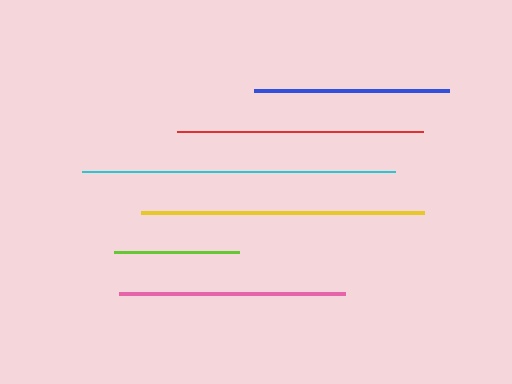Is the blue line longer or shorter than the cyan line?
The cyan line is longer than the blue line.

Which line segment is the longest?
The cyan line is the longest at approximately 313 pixels.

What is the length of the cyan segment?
The cyan segment is approximately 313 pixels long.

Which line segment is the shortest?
The lime line is the shortest at approximately 125 pixels.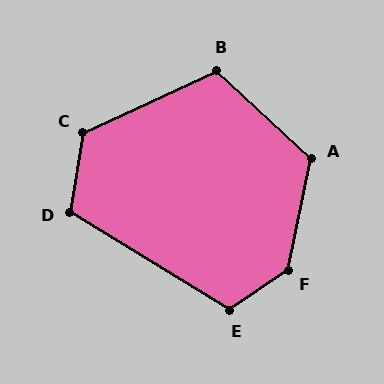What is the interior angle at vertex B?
Approximately 112 degrees (obtuse).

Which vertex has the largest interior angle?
F, at approximately 136 degrees.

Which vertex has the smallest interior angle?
D, at approximately 112 degrees.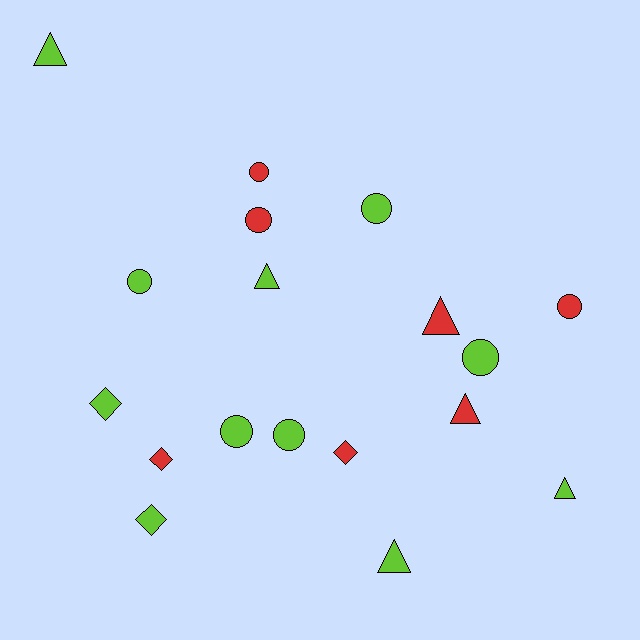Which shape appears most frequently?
Circle, with 8 objects.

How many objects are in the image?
There are 18 objects.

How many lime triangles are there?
There are 4 lime triangles.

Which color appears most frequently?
Lime, with 11 objects.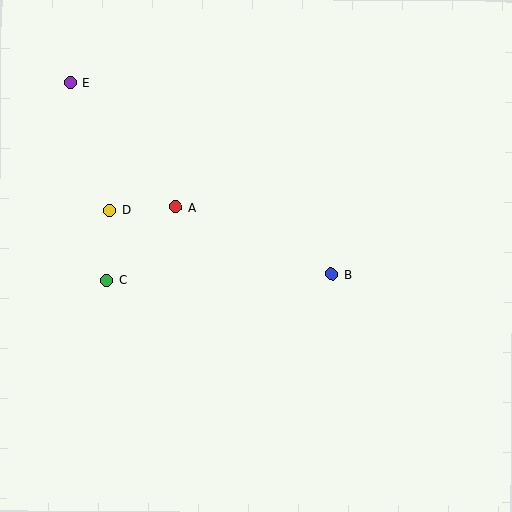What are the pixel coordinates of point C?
Point C is at (107, 280).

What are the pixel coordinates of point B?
Point B is at (332, 274).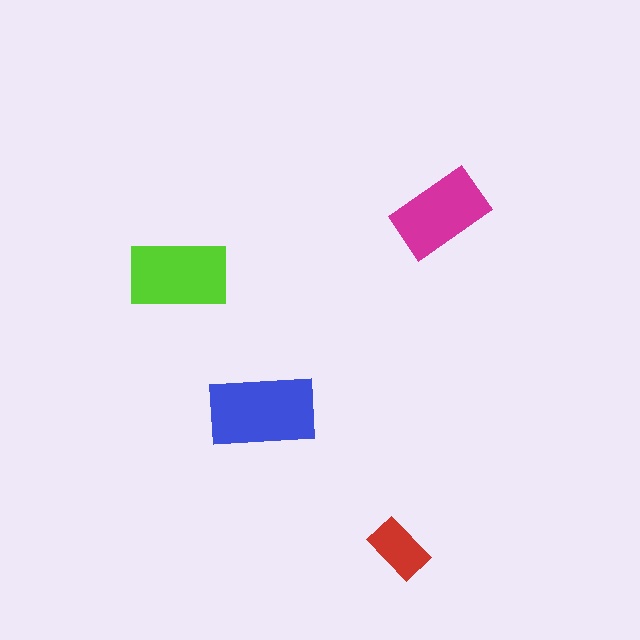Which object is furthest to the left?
The lime rectangle is leftmost.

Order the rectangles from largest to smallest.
the blue one, the lime one, the magenta one, the red one.